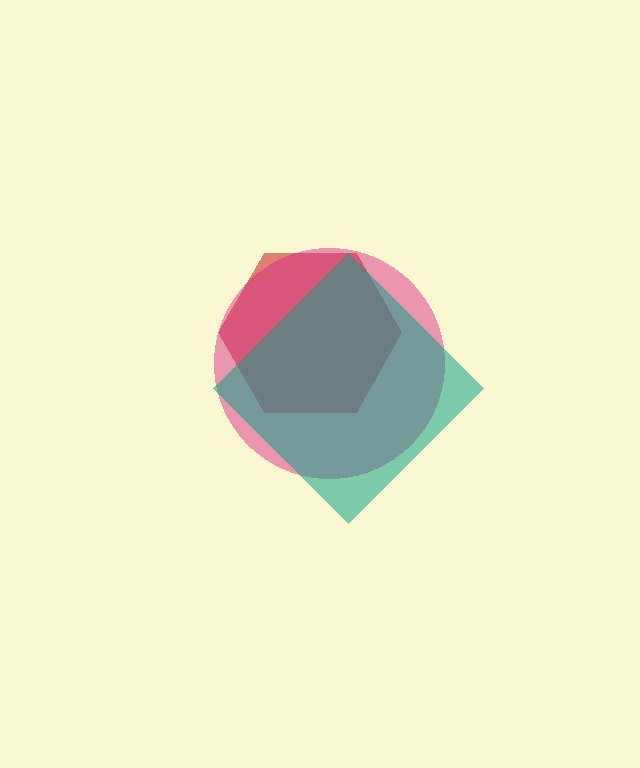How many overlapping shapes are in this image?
There are 3 overlapping shapes in the image.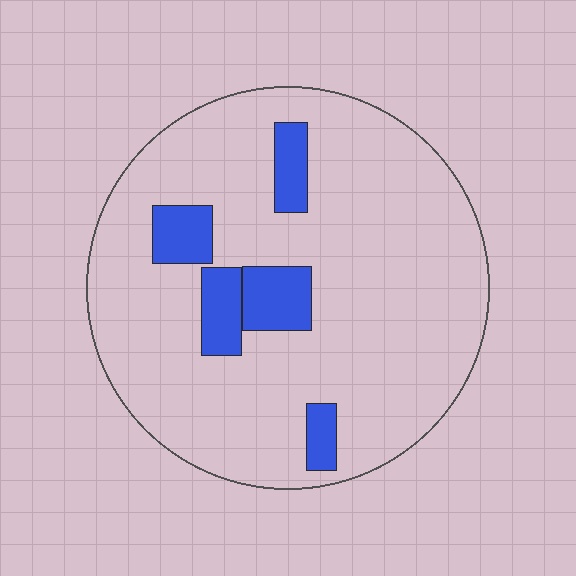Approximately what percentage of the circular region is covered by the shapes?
Approximately 15%.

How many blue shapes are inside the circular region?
5.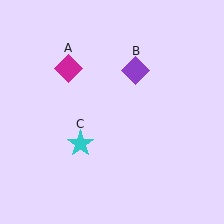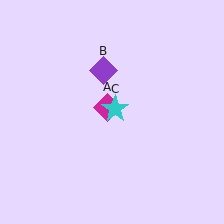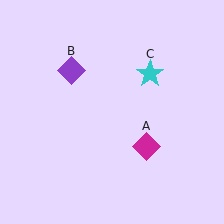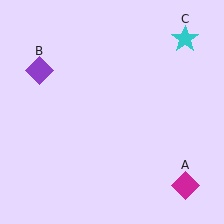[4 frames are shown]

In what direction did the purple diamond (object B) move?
The purple diamond (object B) moved left.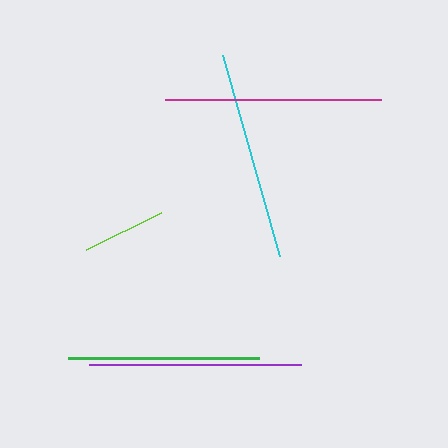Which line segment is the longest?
The magenta line is the longest at approximately 217 pixels.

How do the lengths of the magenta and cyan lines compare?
The magenta and cyan lines are approximately the same length.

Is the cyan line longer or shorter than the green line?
The cyan line is longer than the green line.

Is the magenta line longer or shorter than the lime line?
The magenta line is longer than the lime line.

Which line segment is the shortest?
The lime line is the shortest at approximately 84 pixels.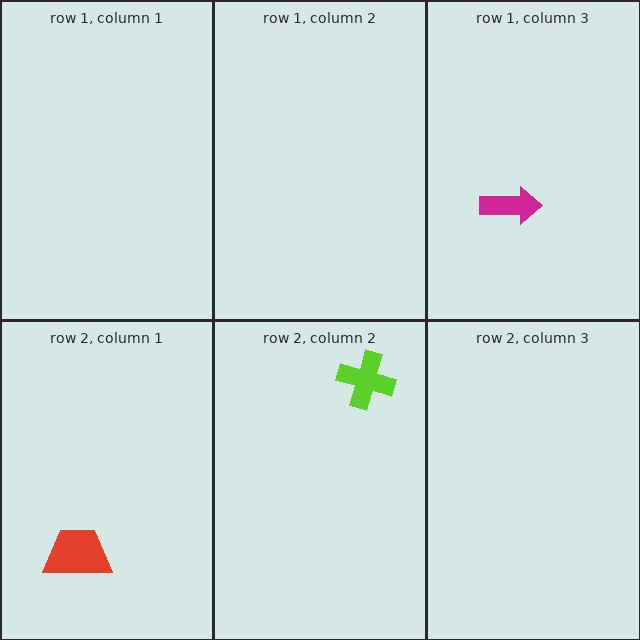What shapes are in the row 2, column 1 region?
The red trapezoid.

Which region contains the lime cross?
The row 2, column 2 region.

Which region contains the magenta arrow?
The row 1, column 3 region.